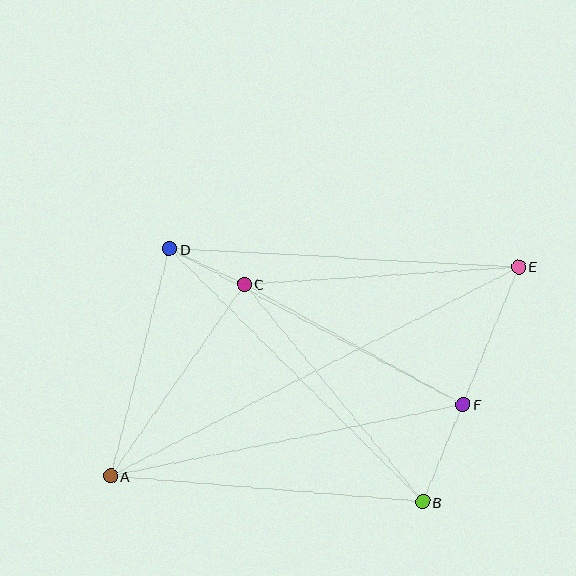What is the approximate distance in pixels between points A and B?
The distance between A and B is approximately 313 pixels.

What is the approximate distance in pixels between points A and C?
The distance between A and C is approximately 234 pixels.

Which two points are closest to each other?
Points C and D are closest to each other.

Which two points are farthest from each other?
Points A and E are farthest from each other.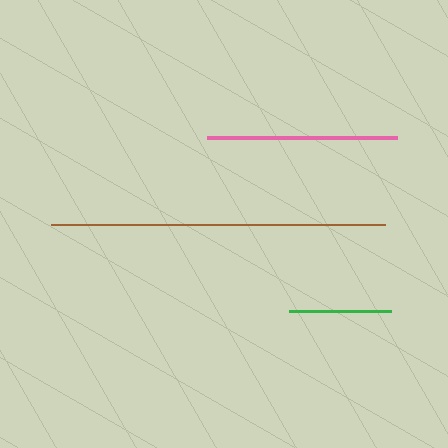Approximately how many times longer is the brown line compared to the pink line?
The brown line is approximately 1.8 times the length of the pink line.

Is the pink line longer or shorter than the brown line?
The brown line is longer than the pink line.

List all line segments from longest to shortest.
From longest to shortest: brown, pink, green.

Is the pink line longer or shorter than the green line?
The pink line is longer than the green line.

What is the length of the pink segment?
The pink segment is approximately 190 pixels long.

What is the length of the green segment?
The green segment is approximately 101 pixels long.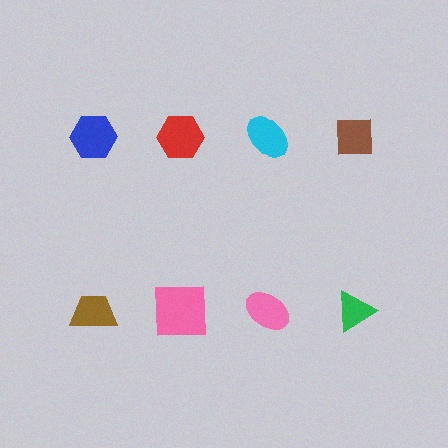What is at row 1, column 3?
A cyan ellipse.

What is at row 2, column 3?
A pink ellipse.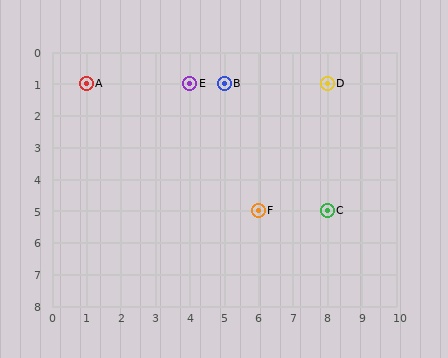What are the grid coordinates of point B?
Point B is at grid coordinates (5, 1).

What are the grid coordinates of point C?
Point C is at grid coordinates (8, 5).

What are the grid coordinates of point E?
Point E is at grid coordinates (4, 1).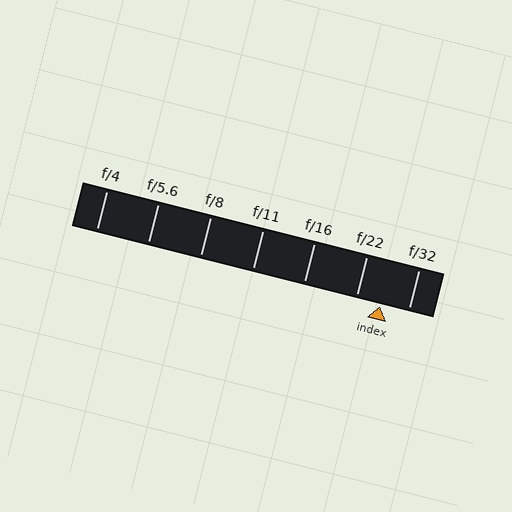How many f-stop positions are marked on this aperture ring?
There are 7 f-stop positions marked.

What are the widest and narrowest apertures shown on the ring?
The widest aperture shown is f/4 and the narrowest is f/32.